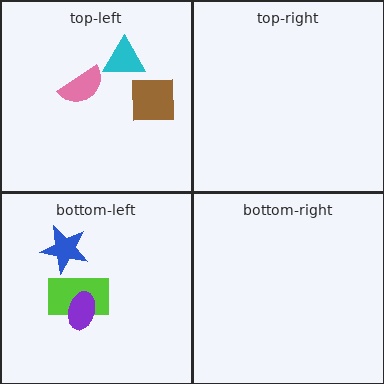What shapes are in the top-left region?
The pink semicircle, the brown square, the cyan triangle.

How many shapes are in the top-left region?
3.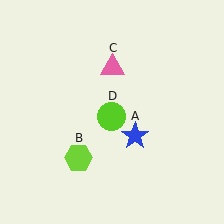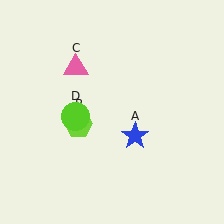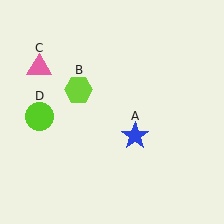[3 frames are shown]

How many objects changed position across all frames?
3 objects changed position: lime hexagon (object B), pink triangle (object C), lime circle (object D).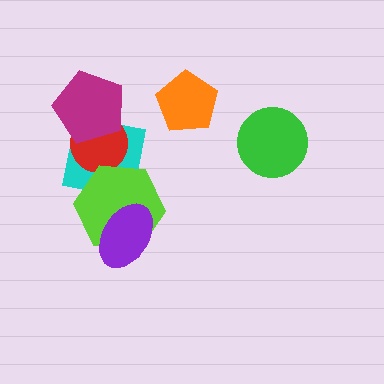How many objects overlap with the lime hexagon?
2 objects overlap with the lime hexagon.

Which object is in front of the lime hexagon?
The purple ellipse is in front of the lime hexagon.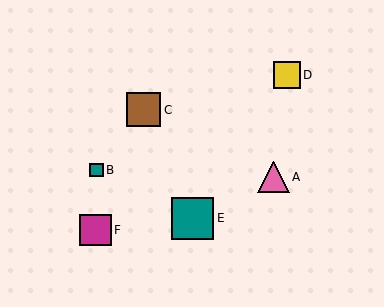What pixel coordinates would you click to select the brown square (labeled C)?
Click at (144, 110) to select the brown square C.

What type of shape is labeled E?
Shape E is a teal square.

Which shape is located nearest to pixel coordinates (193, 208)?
The teal square (labeled E) at (193, 218) is nearest to that location.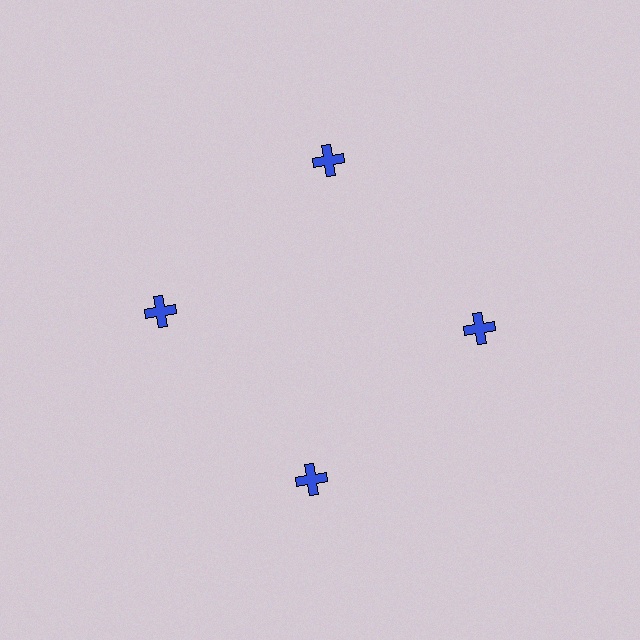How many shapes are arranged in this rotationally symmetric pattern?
There are 4 shapes, arranged in 4 groups of 1.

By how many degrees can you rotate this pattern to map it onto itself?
The pattern maps onto itself every 90 degrees of rotation.